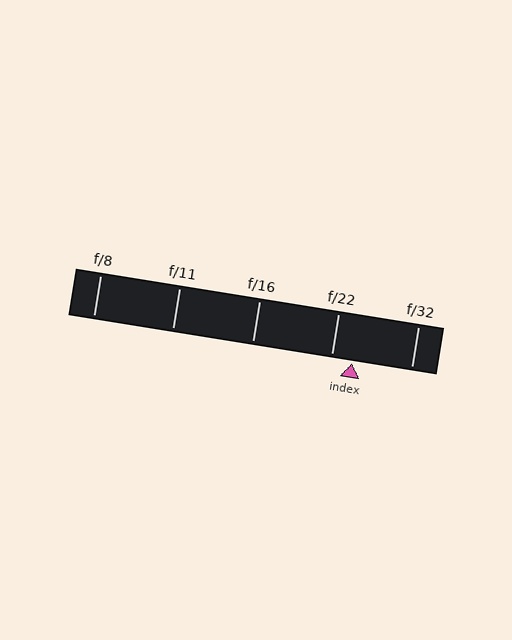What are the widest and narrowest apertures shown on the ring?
The widest aperture shown is f/8 and the narrowest is f/32.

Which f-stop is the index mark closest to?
The index mark is closest to f/22.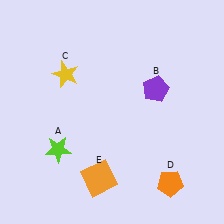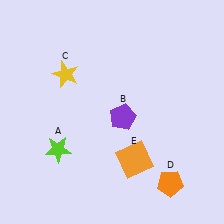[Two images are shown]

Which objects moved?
The objects that moved are: the purple pentagon (B), the orange square (E).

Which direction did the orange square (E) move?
The orange square (E) moved right.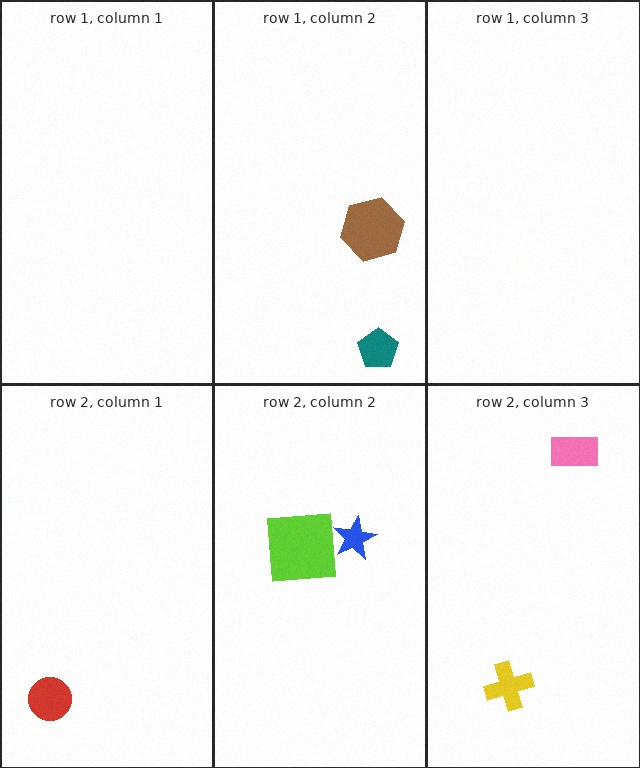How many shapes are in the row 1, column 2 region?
2.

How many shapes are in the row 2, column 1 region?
1.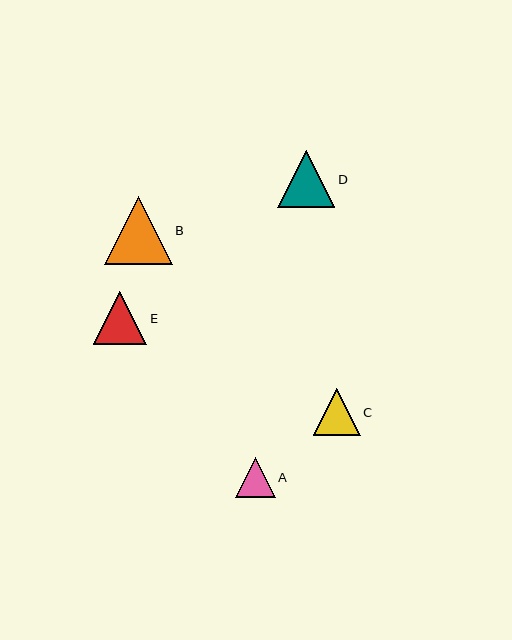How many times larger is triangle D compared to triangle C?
Triangle D is approximately 1.2 times the size of triangle C.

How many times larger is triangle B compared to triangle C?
Triangle B is approximately 1.5 times the size of triangle C.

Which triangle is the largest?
Triangle B is the largest with a size of approximately 68 pixels.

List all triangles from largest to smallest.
From largest to smallest: B, D, E, C, A.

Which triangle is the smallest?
Triangle A is the smallest with a size of approximately 40 pixels.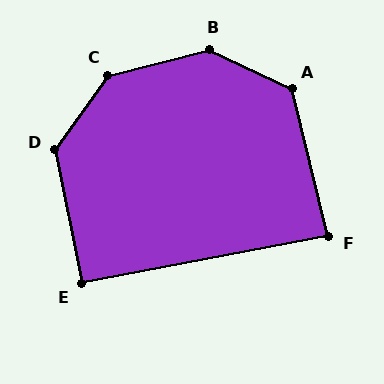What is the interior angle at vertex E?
Approximately 91 degrees (approximately right).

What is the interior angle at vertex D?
Approximately 133 degrees (obtuse).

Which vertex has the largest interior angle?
C, at approximately 140 degrees.